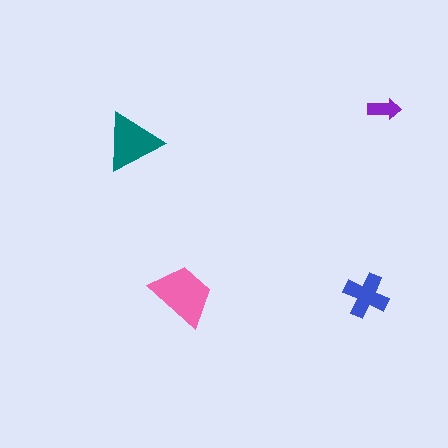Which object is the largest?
The pink trapezoid.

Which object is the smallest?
The purple arrow.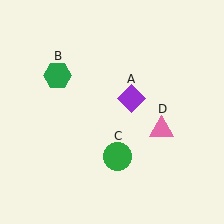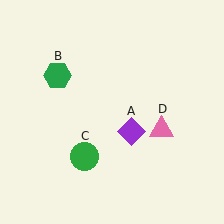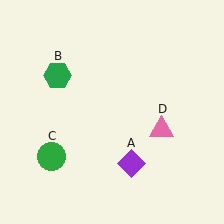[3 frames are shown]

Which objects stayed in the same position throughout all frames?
Green hexagon (object B) and pink triangle (object D) remained stationary.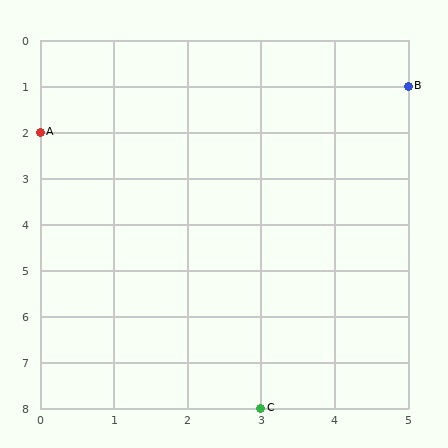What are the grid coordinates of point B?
Point B is at grid coordinates (5, 1).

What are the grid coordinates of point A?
Point A is at grid coordinates (0, 2).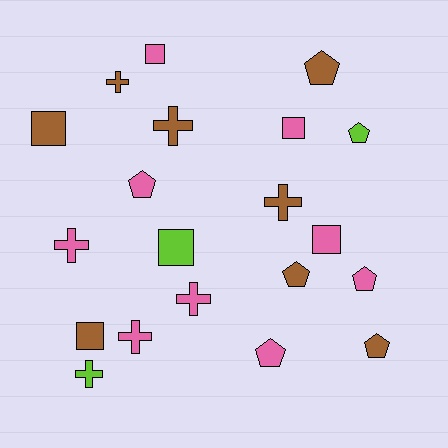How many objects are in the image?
There are 20 objects.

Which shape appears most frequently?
Cross, with 7 objects.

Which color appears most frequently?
Pink, with 9 objects.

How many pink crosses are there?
There are 3 pink crosses.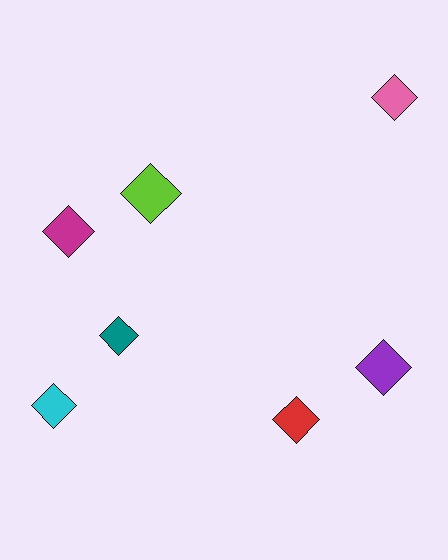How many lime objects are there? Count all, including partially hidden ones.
There is 1 lime object.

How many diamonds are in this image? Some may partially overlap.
There are 7 diamonds.